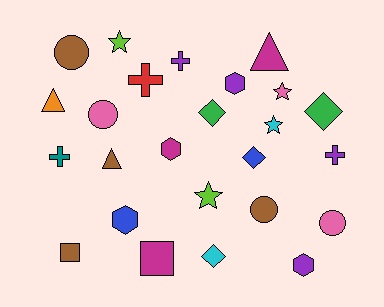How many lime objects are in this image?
There are 2 lime objects.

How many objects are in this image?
There are 25 objects.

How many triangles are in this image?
There are 3 triangles.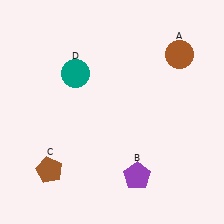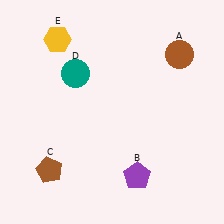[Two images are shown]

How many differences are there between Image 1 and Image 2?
There is 1 difference between the two images.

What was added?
A yellow hexagon (E) was added in Image 2.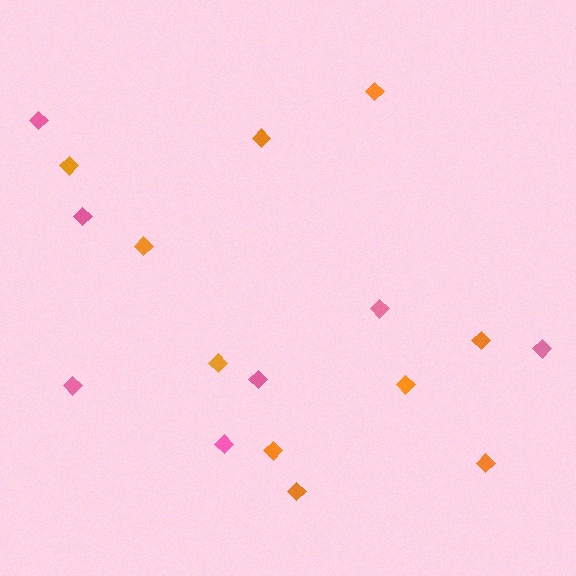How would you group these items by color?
There are 2 groups: one group of pink diamonds (7) and one group of orange diamonds (10).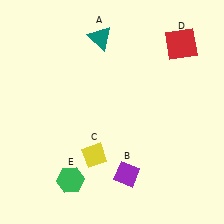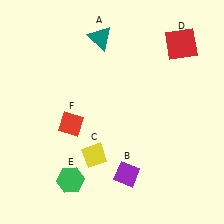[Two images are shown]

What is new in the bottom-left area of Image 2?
A red diamond (F) was added in the bottom-left area of Image 2.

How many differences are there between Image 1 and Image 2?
There is 1 difference between the two images.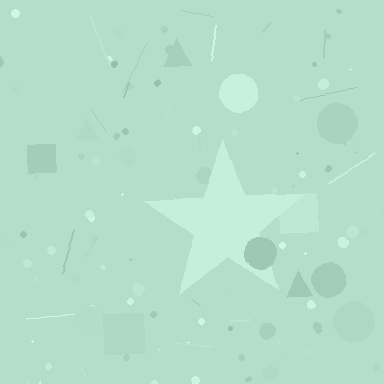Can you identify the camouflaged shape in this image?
The camouflaged shape is a star.